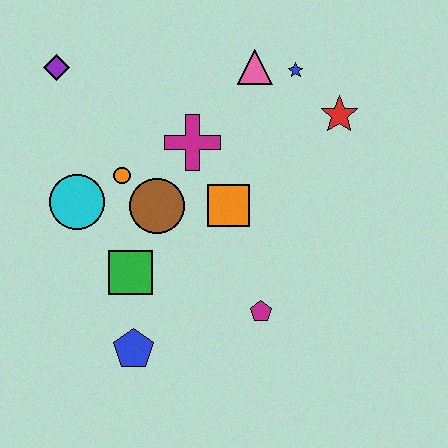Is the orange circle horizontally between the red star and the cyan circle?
Yes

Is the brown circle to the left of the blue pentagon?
No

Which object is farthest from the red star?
The blue pentagon is farthest from the red star.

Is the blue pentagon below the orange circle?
Yes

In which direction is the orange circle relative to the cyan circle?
The orange circle is to the right of the cyan circle.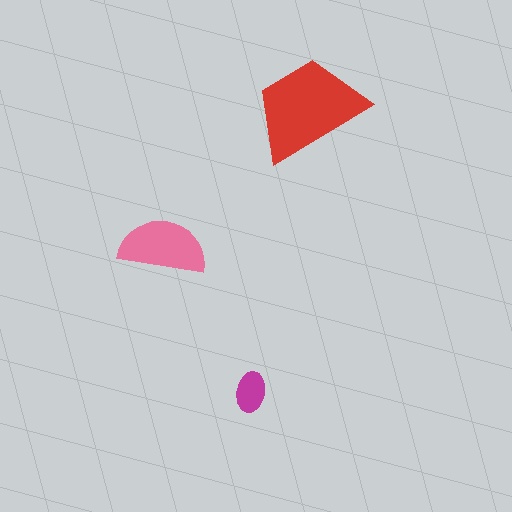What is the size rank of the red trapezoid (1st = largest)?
1st.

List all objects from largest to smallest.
The red trapezoid, the pink semicircle, the magenta ellipse.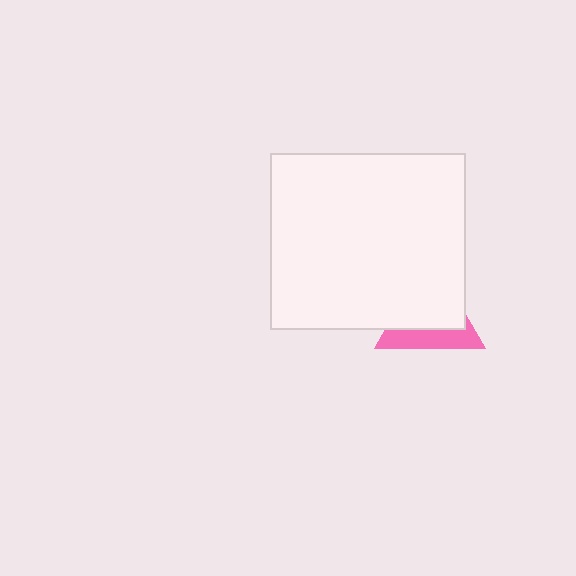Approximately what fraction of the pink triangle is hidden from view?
Roughly 62% of the pink triangle is hidden behind the white rectangle.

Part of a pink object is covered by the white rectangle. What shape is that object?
It is a triangle.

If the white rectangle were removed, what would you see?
You would see the complete pink triangle.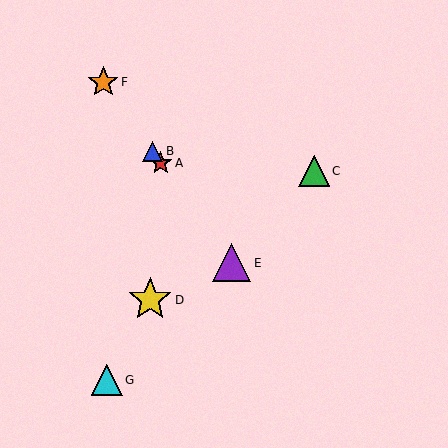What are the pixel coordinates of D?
Object D is at (150, 300).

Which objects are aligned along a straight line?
Objects A, B, E, F are aligned along a straight line.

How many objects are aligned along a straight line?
4 objects (A, B, E, F) are aligned along a straight line.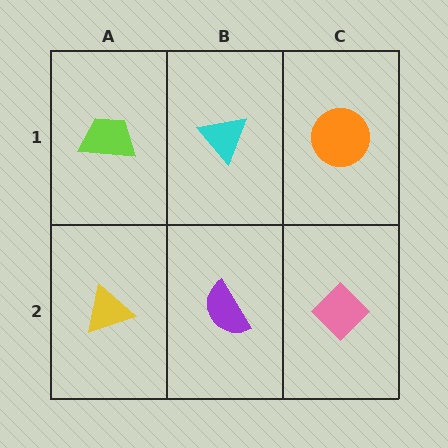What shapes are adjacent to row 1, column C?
A pink diamond (row 2, column C), a cyan triangle (row 1, column B).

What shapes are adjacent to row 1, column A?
A yellow triangle (row 2, column A), a cyan triangle (row 1, column B).